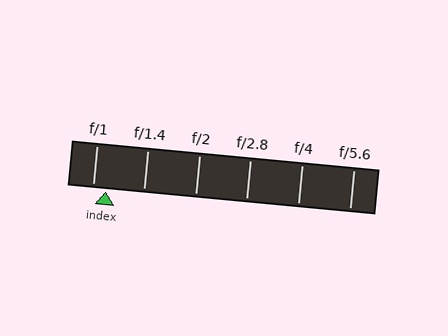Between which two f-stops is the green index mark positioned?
The index mark is between f/1 and f/1.4.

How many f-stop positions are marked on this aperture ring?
There are 6 f-stop positions marked.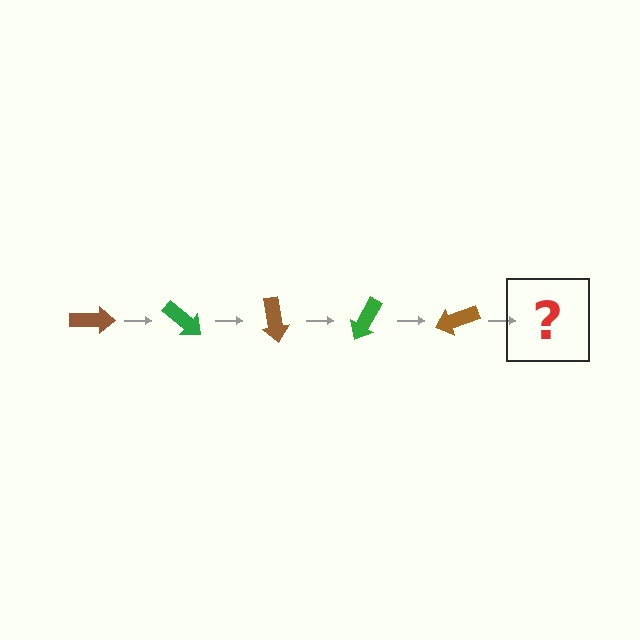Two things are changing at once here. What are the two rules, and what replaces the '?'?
The two rules are that it rotates 40 degrees each step and the color cycles through brown and green. The '?' should be a green arrow, rotated 200 degrees from the start.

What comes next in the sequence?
The next element should be a green arrow, rotated 200 degrees from the start.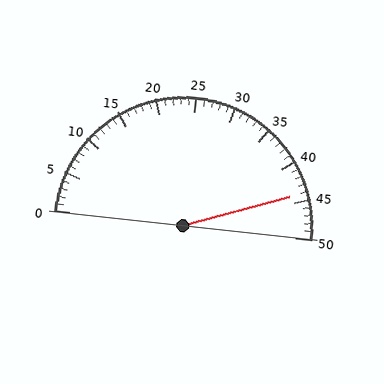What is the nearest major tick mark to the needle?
The nearest major tick mark is 45.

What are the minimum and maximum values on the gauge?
The gauge ranges from 0 to 50.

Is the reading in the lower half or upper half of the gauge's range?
The reading is in the upper half of the range (0 to 50).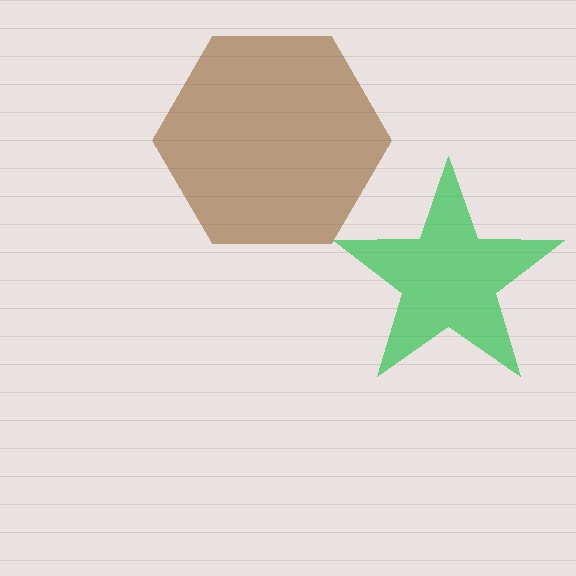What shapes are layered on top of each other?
The layered shapes are: a brown hexagon, a green star.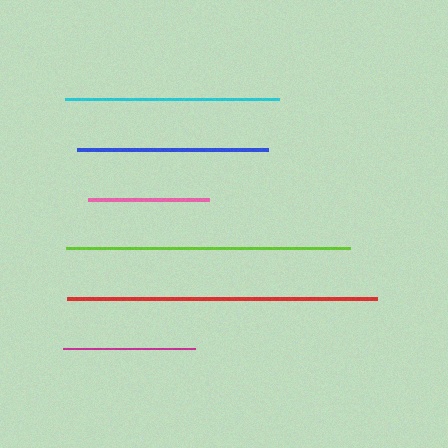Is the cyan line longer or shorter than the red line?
The red line is longer than the cyan line.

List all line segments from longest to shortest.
From longest to shortest: red, lime, cyan, blue, magenta, pink.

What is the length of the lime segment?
The lime segment is approximately 284 pixels long.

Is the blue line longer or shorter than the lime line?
The lime line is longer than the blue line.